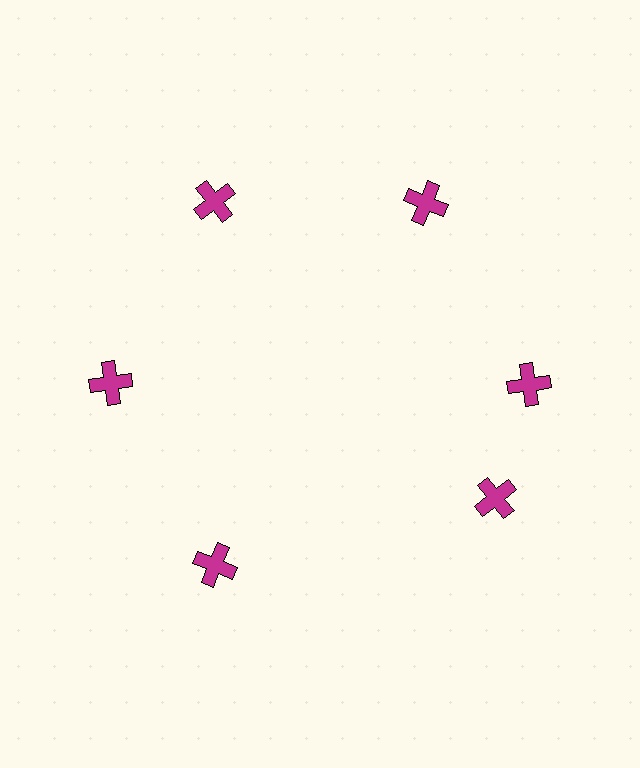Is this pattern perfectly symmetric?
No. The 6 magenta crosses are arranged in a ring, but one element near the 5 o'clock position is rotated out of alignment along the ring, breaking the 6-fold rotational symmetry.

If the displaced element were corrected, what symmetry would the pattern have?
It would have 6-fold rotational symmetry — the pattern would map onto itself every 60 degrees.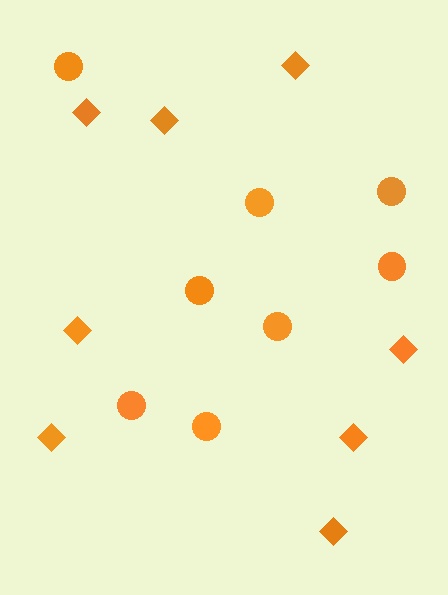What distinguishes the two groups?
There are 2 groups: one group of diamonds (8) and one group of circles (8).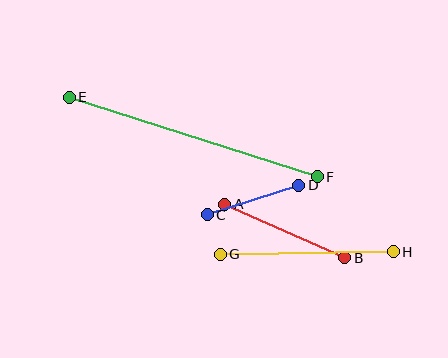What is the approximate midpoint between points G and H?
The midpoint is at approximately (307, 253) pixels.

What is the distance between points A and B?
The distance is approximately 131 pixels.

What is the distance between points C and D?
The distance is approximately 96 pixels.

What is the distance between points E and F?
The distance is approximately 261 pixels.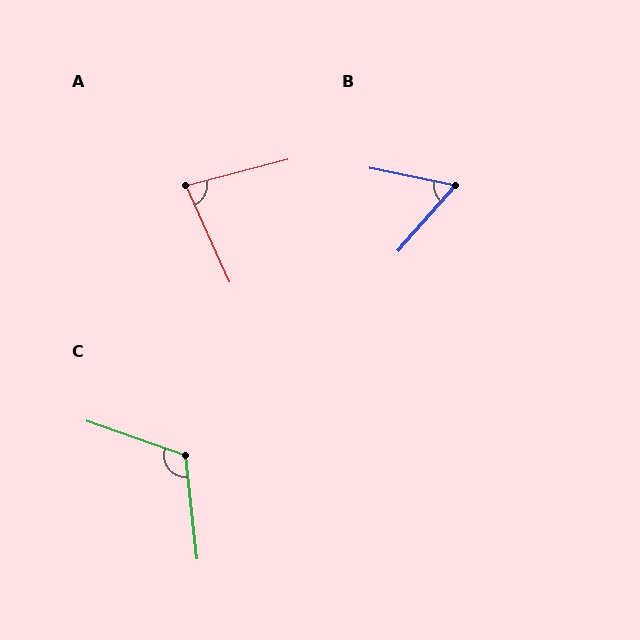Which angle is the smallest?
B, at approximately 60 degrees.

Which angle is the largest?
C, at approximately 115 degrees.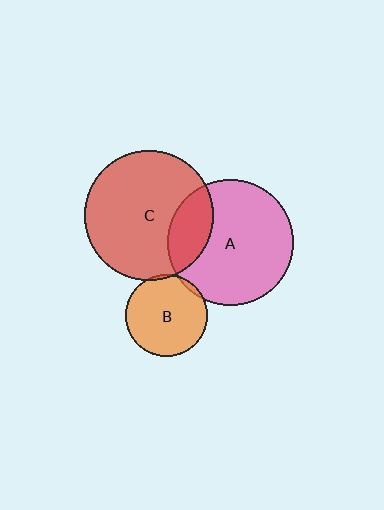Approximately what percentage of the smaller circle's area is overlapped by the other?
Approximately 5%.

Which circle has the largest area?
Circle C (red).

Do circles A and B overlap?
Yes.